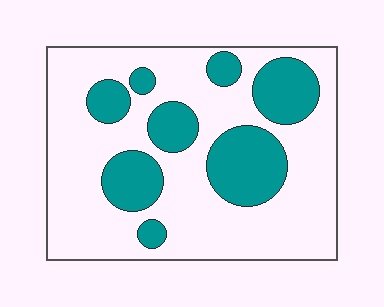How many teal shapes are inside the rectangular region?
8.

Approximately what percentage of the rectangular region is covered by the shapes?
Approximately 30%.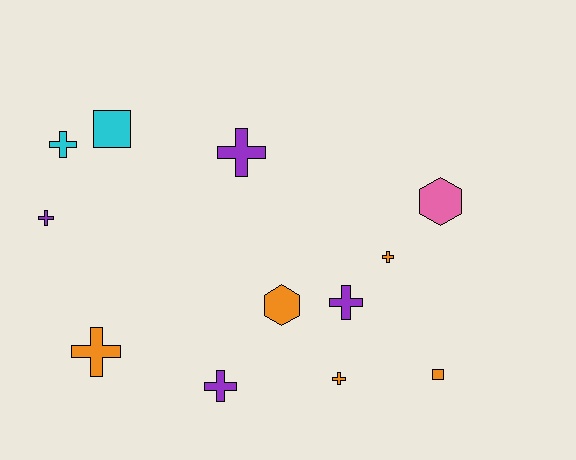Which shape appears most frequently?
Cross, with 8 objects.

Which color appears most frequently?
Orange, with 5 objects.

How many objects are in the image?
There are 12 objects.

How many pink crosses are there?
There are no pink crosses.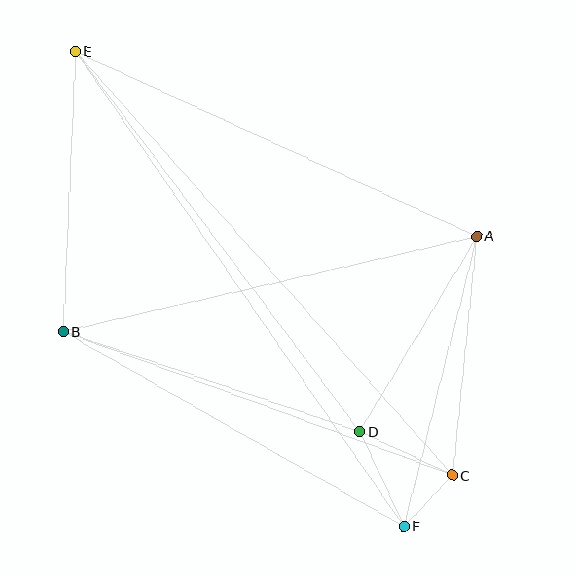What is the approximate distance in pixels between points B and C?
The distance between B and C is approximately 415 pixels.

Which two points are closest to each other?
Points C and F are closest to each other.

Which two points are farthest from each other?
Points E and F are farthest from each other.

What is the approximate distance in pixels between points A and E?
The distance between A and E is approximately 442 pixels.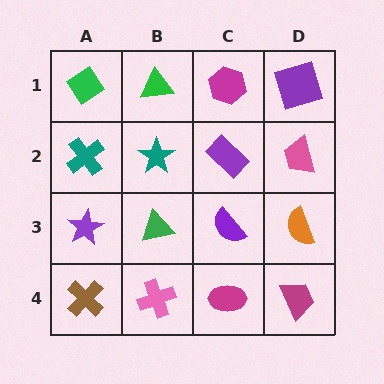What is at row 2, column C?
A purple rectangle.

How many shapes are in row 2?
4 shapes.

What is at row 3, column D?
An orange semicircle.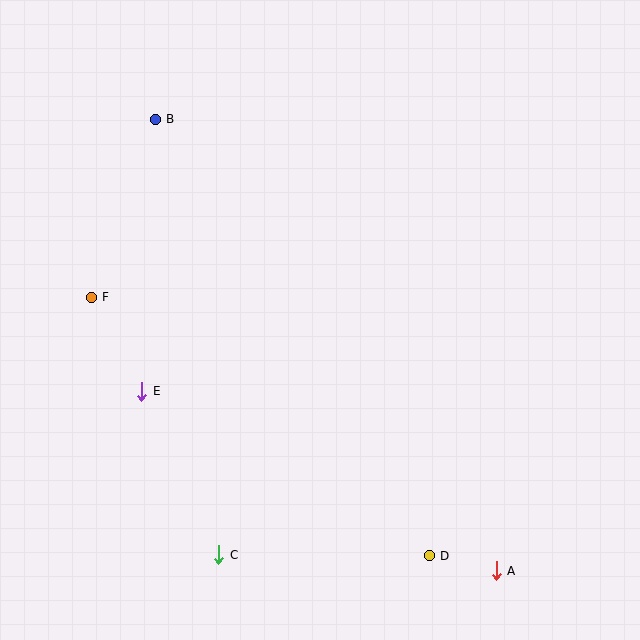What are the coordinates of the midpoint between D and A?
The midpoint between D and A is at (463, 563).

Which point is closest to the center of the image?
Point E at (142, 391) is closest to the center.